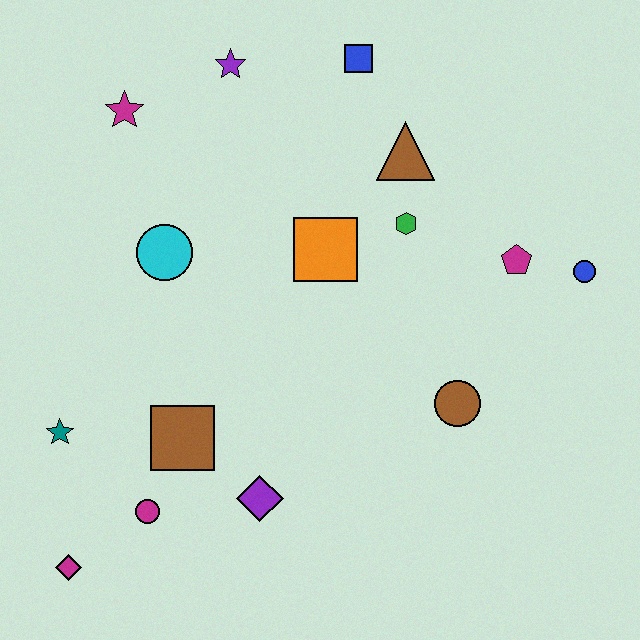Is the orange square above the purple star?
No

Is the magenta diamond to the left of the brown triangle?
Yes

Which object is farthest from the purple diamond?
The blue square is farthest from the purple diamond.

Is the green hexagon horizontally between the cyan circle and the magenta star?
No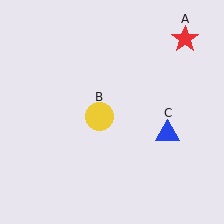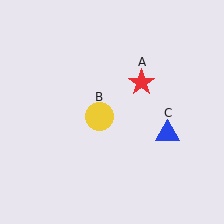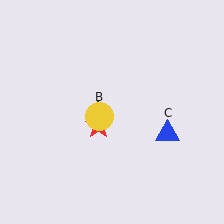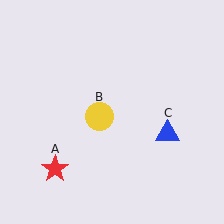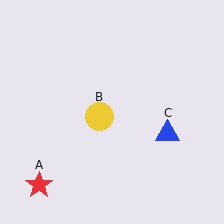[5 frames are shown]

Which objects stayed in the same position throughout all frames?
Yellow circle (object B) and blue triangle (object C) remained stationary.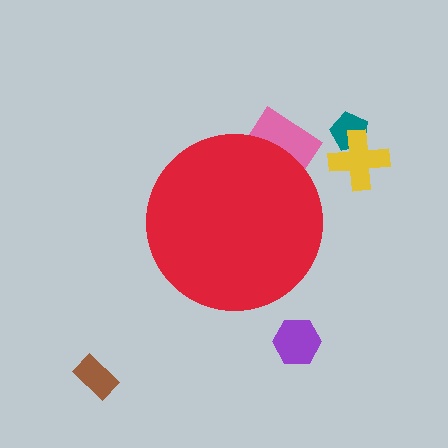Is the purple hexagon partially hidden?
No, the purple hexagon is fully visible.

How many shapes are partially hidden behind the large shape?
1 shape is partially hidden.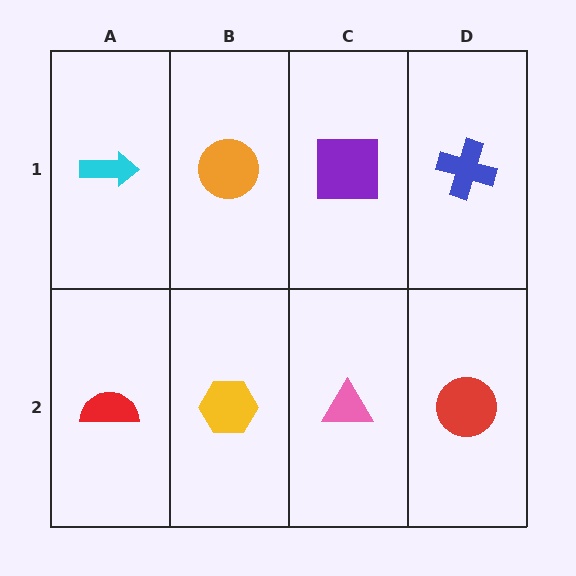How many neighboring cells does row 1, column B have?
3.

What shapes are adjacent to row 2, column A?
A cyan arrow (row 1, column A), a yellow hexagon (row 2, column B).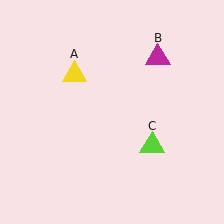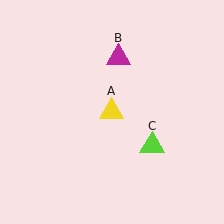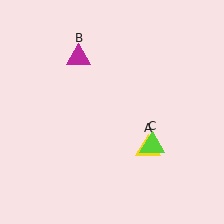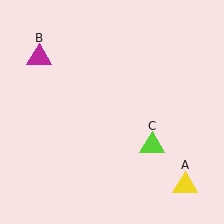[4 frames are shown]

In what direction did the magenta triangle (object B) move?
The magenta triangle (object B) moved left.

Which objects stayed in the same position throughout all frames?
Lime triangle (object C) remained stationary.